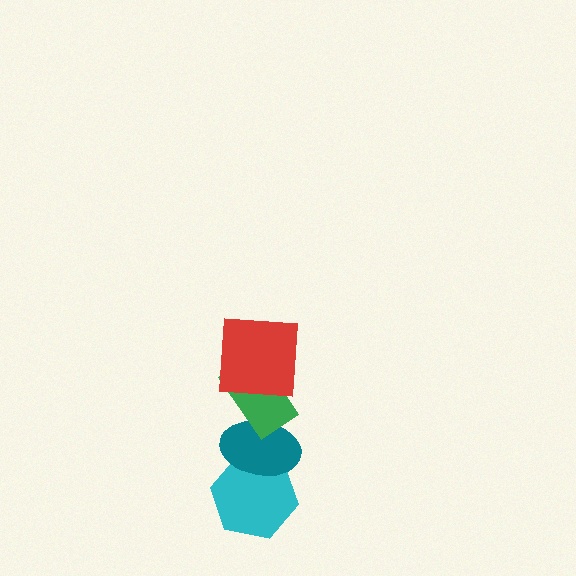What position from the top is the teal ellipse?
The teal ellipse is 3rd from the top.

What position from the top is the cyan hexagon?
The cyan hexagon is 4th from the top.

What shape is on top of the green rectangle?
The red square is on top of the green rectangle.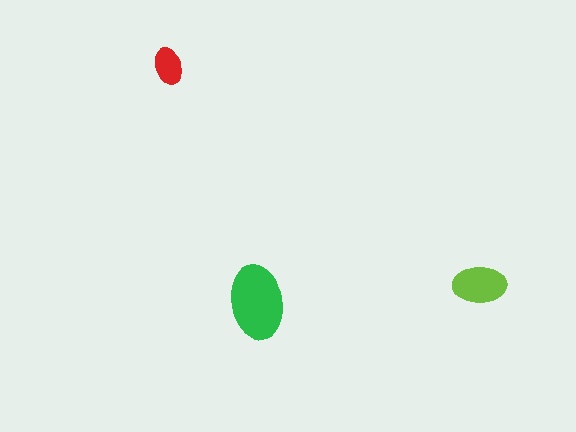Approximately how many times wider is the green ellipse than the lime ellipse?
About 1.5 times wider.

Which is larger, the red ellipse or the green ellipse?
The green one.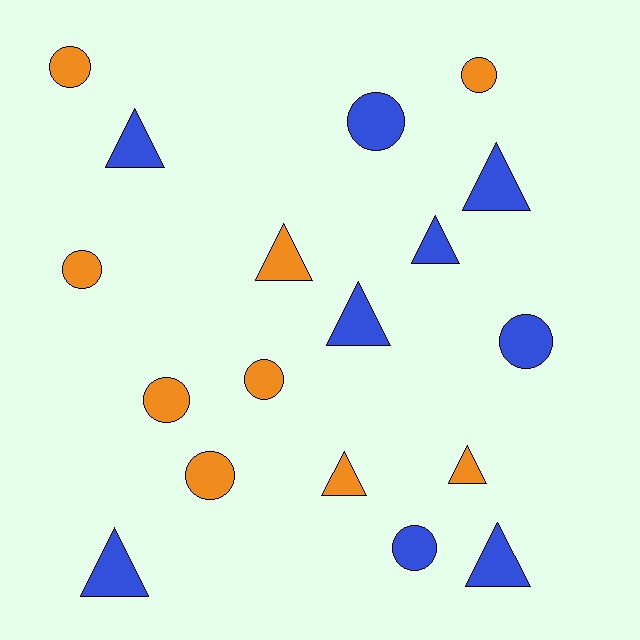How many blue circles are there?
There are 3 blue circles.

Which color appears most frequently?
Orange, with 9 objects.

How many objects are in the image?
There are 18 objects.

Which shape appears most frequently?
Triangle, with 9 objects.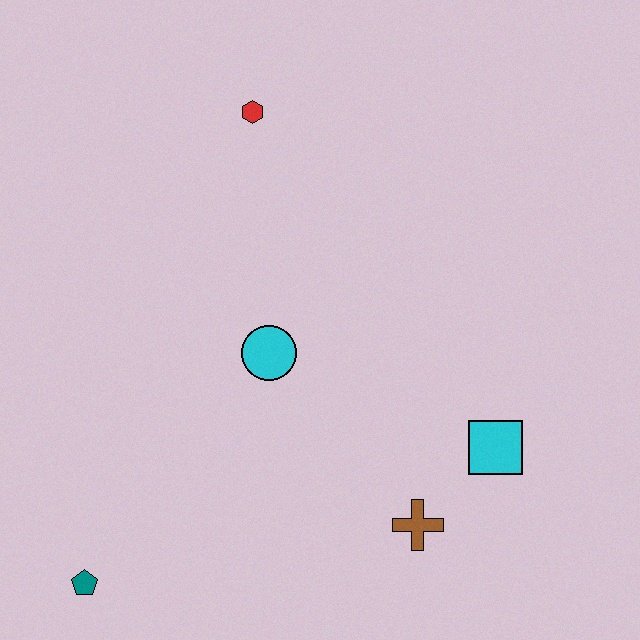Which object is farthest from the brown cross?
The red hexagon is farthest from the brown cross.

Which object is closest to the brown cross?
The cyan square is closest to the brown cross.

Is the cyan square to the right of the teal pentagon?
Yes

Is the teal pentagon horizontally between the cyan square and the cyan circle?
No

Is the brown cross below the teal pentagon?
No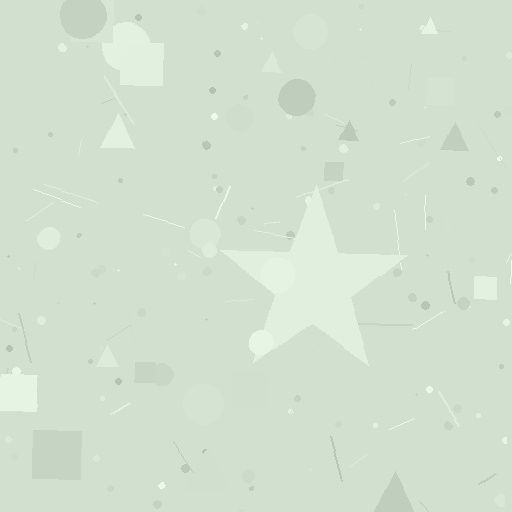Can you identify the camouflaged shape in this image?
The camouflaged shape is a star.